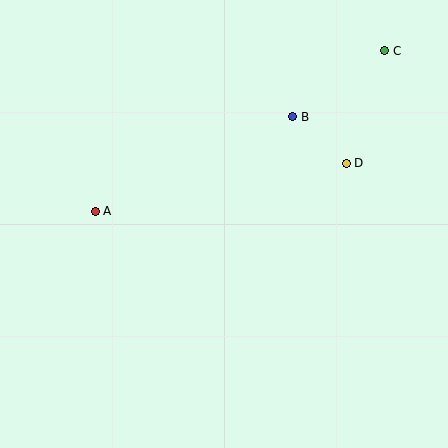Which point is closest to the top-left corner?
Point A is closest to the top-left corner.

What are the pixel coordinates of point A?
Point A is at (95, 211).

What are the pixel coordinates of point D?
Point D is at (346, 163).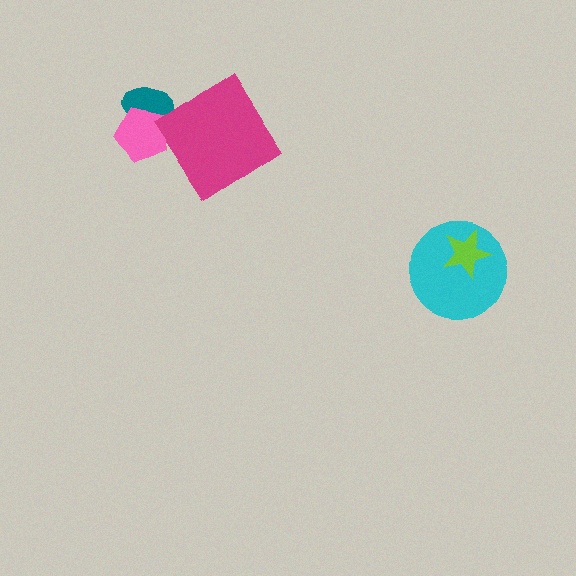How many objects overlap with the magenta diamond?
0 objects overlap with the magenta diamond.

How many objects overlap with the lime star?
1 object overlaps with the lime star.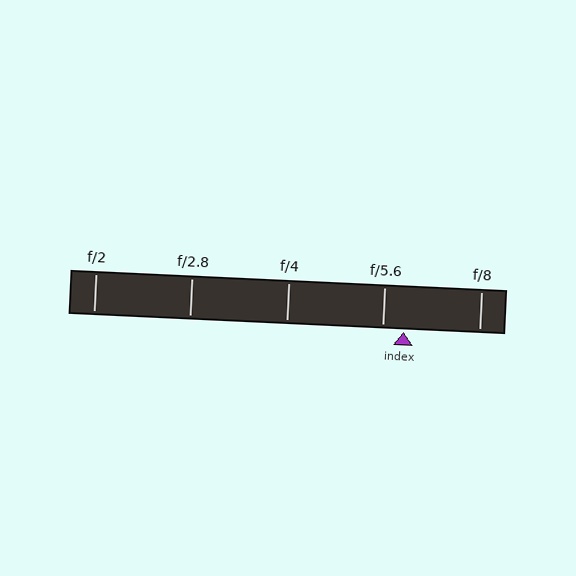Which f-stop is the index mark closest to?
The index mark is closest to f/5.6.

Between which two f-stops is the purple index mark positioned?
The index mark is between f/5.6 and f/8.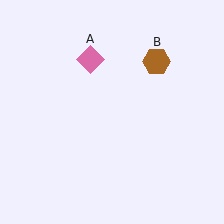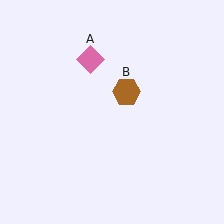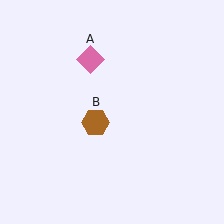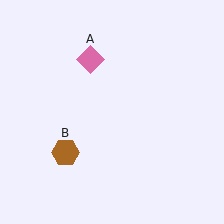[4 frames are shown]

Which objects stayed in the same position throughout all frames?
Pink diamond (object A) remained stationary.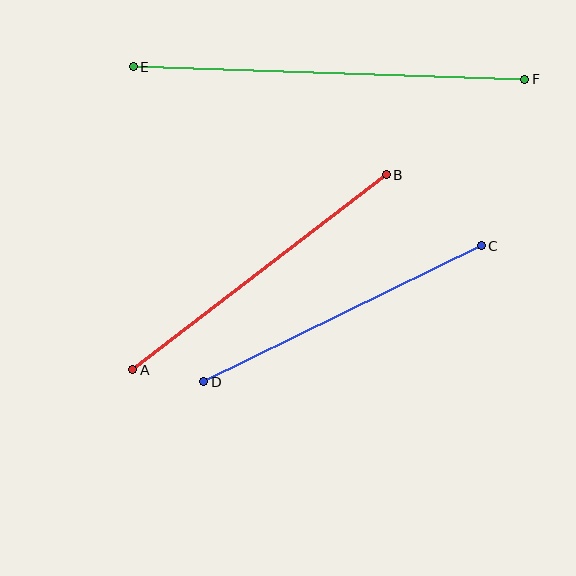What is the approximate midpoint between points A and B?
The midpoint is at approximately (259, 272) pixels.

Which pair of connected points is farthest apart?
Points E and F are farthest apart.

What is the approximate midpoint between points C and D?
The midpoint is at approximately (342, 314) pixels.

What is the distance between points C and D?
The distance is approximately 309 pixels.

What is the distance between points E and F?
The distance is approximately 392 pixels.